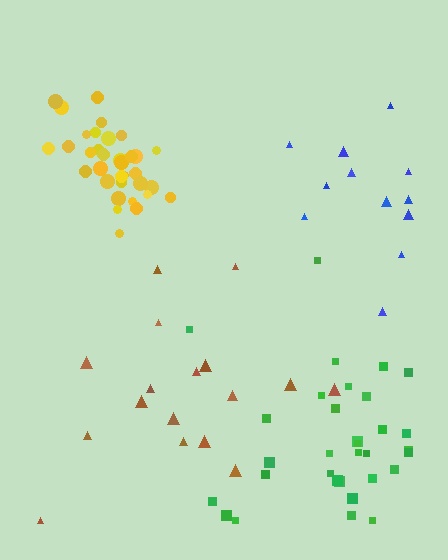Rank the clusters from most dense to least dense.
yellow, green, blue, brown.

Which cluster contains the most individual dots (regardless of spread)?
Yellow (35).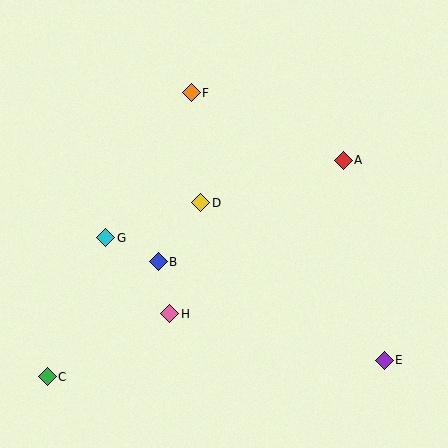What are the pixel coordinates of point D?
Point D is at (201, 203).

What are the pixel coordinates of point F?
Point F is at (191, 93).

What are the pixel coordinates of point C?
Point C is at (47, 377).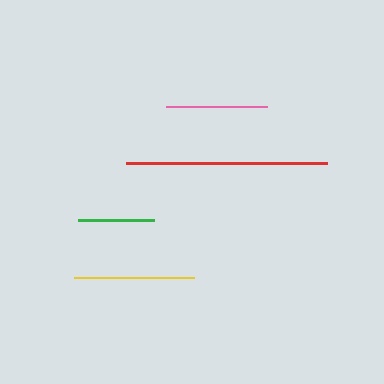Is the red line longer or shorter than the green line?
The red line is longer than the green line.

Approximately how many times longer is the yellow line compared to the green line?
The yellow line is approximately 1.6 times the length of the green line.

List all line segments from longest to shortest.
From longest to shortest: red, yellow, pink, green.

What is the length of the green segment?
The green segment is approximately 76 pixels long.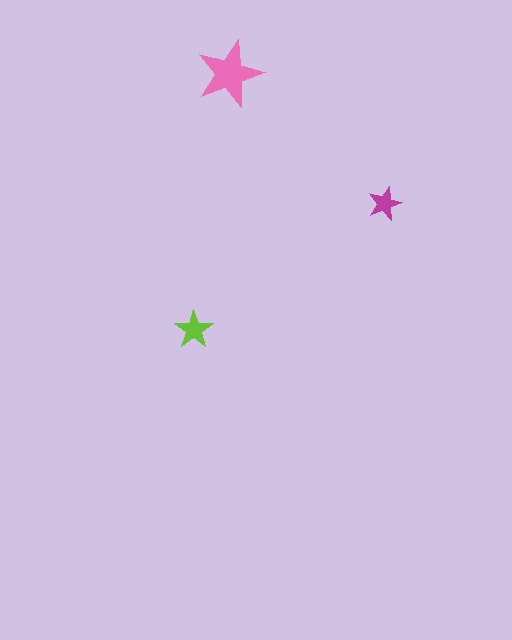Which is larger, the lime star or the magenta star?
The lime one.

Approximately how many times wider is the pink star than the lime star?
About 2 times wider.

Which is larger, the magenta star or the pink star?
The pink one.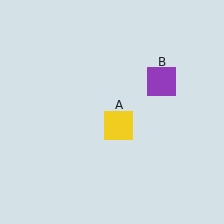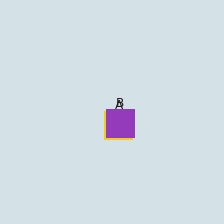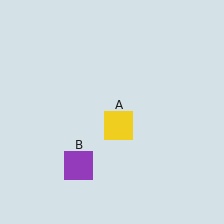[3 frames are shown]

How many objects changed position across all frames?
1 object changed position: purple square (object B).